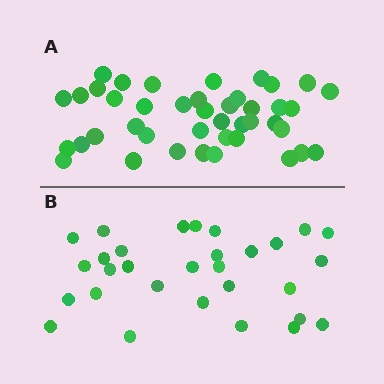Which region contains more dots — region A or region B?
Region A (the top region) has more dots.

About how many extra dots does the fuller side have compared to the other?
Region A has roughly 12 or so more dots than region B.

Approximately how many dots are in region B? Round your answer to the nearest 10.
About 30 dots.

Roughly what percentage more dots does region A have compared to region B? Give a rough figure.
About 40% more.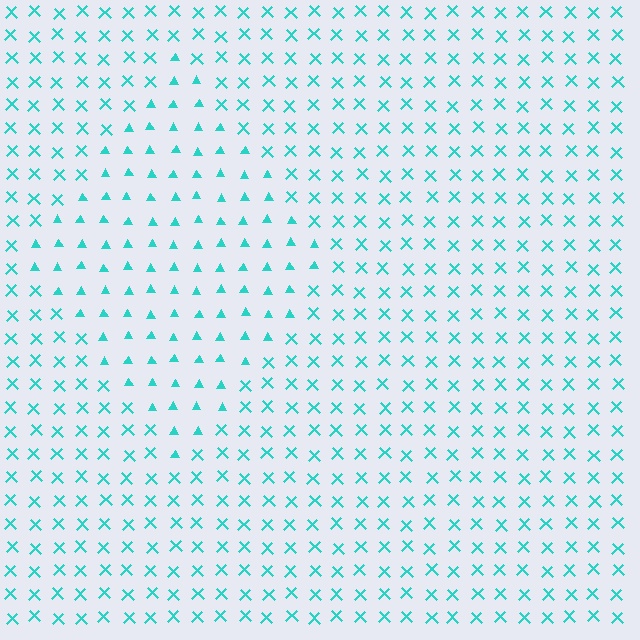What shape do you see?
I see a diamond.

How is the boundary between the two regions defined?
The boundary is defined by a change in element shape: triangles inside vs. X marks outside. All elements share the same color and spacing.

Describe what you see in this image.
The image is filled with small cyan elements arranged in a uniform grid. A diamond-shaped region contains triangles, while the surrounding area contains X marks. The boundary is defined purely by the change in element shape.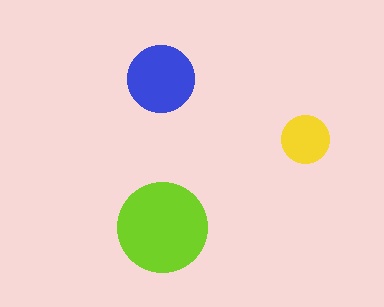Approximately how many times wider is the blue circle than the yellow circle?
About 1.5 times wider.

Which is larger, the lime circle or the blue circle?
The lime one.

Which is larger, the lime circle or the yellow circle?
The lime one.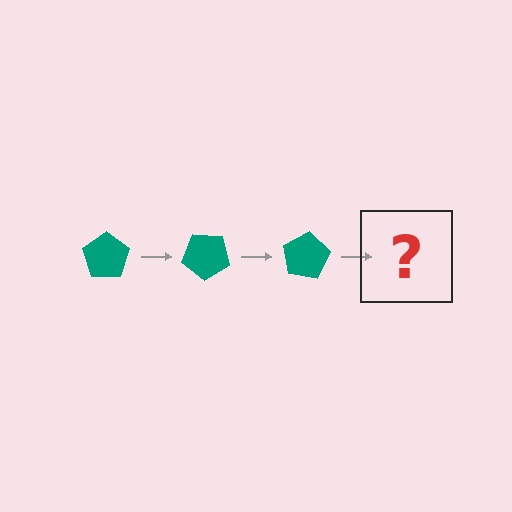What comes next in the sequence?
The next element should be a teal pentagon rotated 120 degrees.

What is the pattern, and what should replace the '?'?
The pattern is that the pentagon rotates 40 degrees each step. The '?' should be a teal pentagon rotated 120 degrees.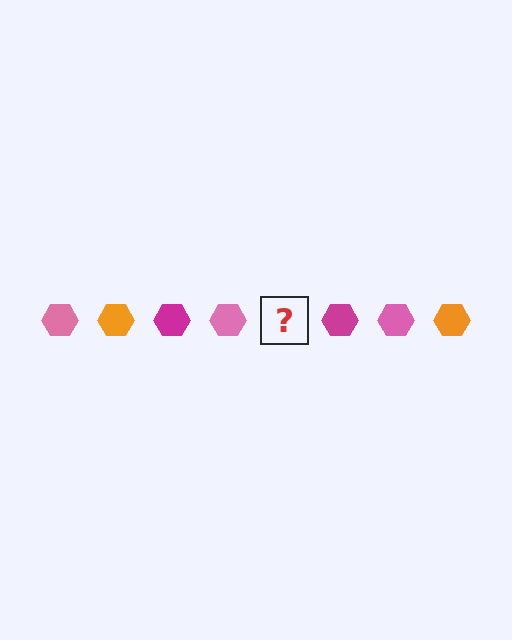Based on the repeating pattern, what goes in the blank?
The blank should be an orange hexagon.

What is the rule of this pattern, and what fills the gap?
The rule is that the pattern cycles through pink, orange, magenta hexagons. The gap should be filled with an orange hexagon.